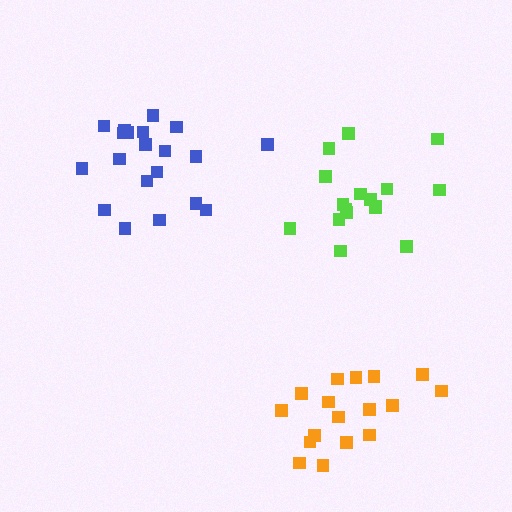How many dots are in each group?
Group 1: 17 dots, Group 2: 20 dots, Group 3: 17 dots (54 total).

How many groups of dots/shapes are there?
There are 3 groups.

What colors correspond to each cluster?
The clusters are colored: orange, blue, lime.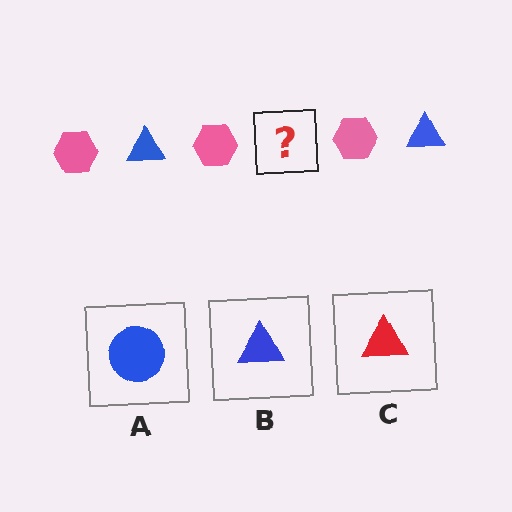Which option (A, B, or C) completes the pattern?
B.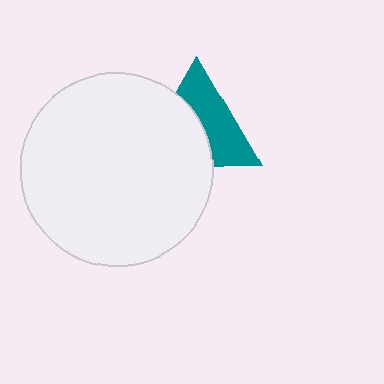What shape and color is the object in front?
The object in front is a white circle.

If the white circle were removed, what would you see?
You would see the complete teal triangle.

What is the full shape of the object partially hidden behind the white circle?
The partially hidden object is a teal triangle.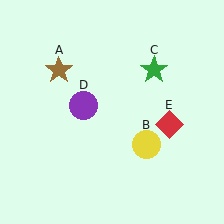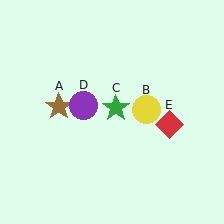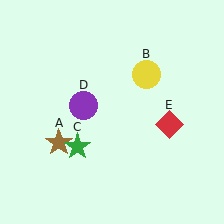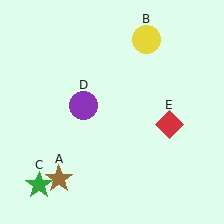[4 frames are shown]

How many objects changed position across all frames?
3 objects changed position: brown star (object A), yellow circle (object B), green star (object C).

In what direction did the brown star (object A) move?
The brown star (object A) moved down.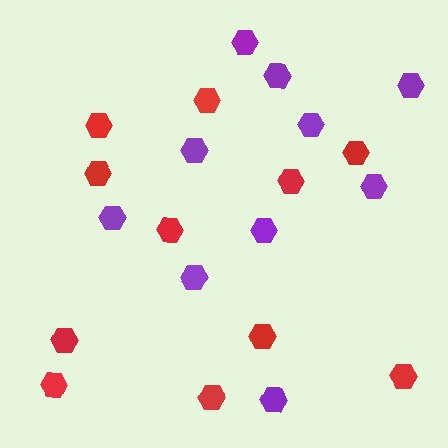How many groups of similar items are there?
There are 2 groups: one group of red hexagons (11) and one group of purple hexagons (10).